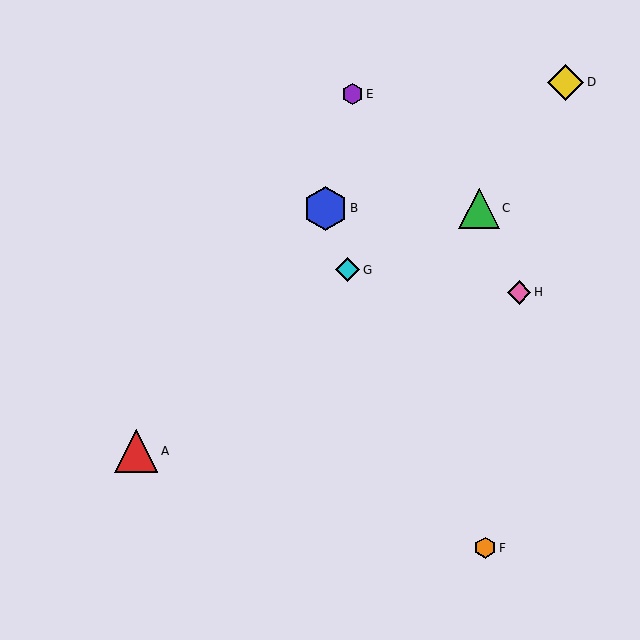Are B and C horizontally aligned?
Yes, both are at y≈208.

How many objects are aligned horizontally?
2 objects (B, C) are aligned horizontally.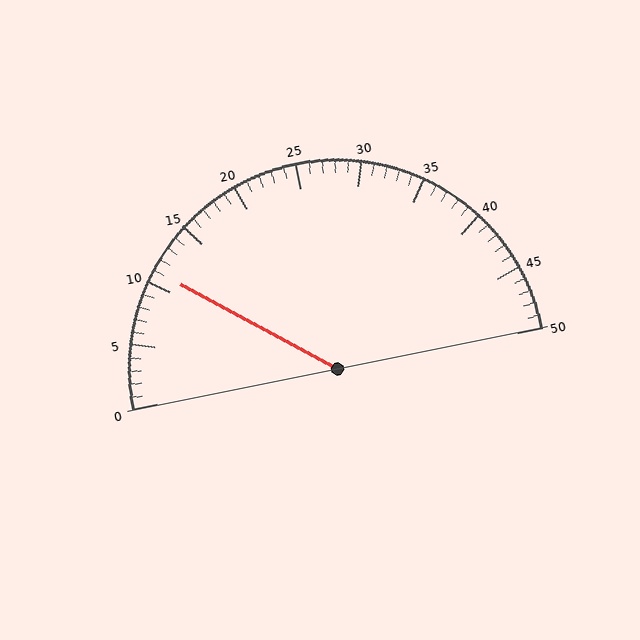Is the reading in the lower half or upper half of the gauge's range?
The reading is in the lower half of the range (0 to 50).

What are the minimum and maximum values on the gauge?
The gauge ranges from 0 to 50.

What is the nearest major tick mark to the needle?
The nearest major tick mark is 10.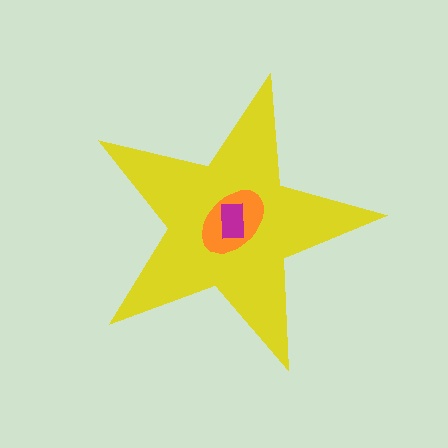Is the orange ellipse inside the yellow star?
Yes.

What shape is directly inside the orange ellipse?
The magenta rectangle.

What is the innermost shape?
The magenta rectangle.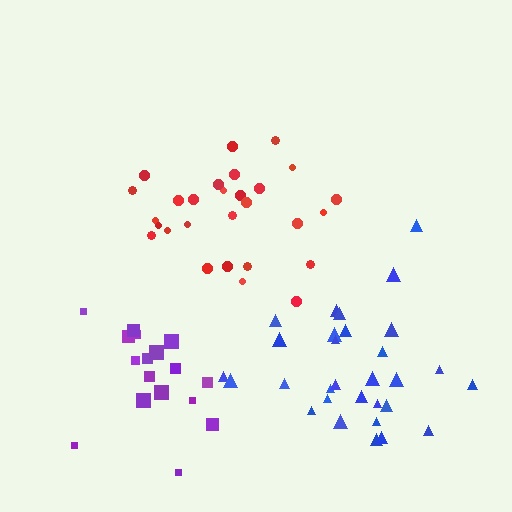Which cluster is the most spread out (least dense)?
Blue.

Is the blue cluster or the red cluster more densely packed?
Red.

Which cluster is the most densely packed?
Red.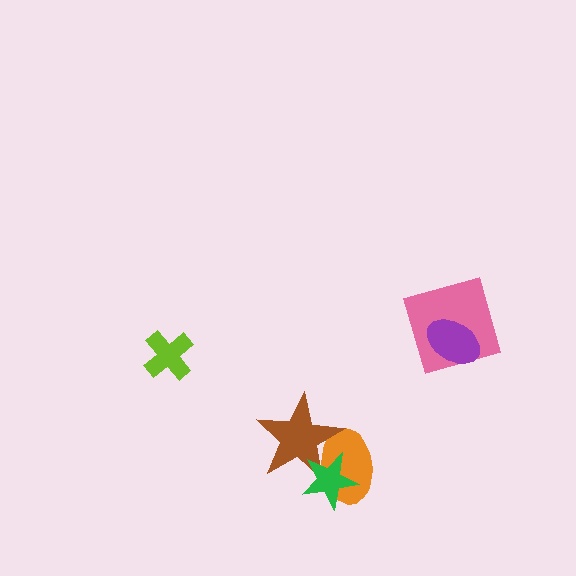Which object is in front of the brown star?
The green star is in front of the brown star.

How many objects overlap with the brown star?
2 objects overlap with the brown star.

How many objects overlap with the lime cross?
0 objects overlap with the lime cross.